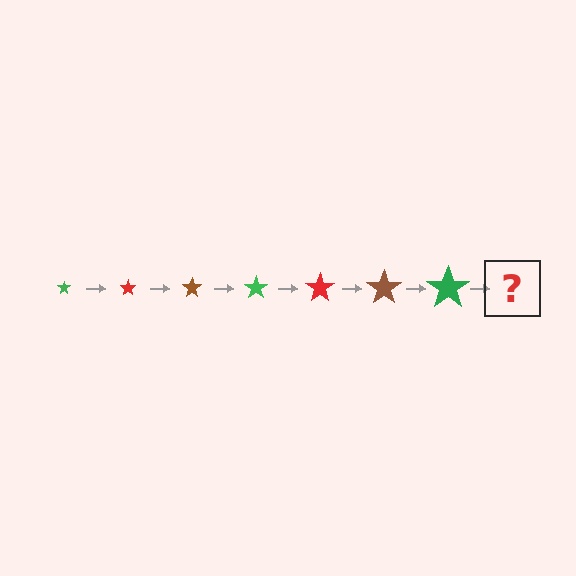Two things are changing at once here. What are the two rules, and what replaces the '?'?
The two rules are that the star grows larger each step and the color cycles through green, red, and brown. The '?' should be a red star, larger than the previous one.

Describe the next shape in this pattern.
It should be a red star, larger than the previous one.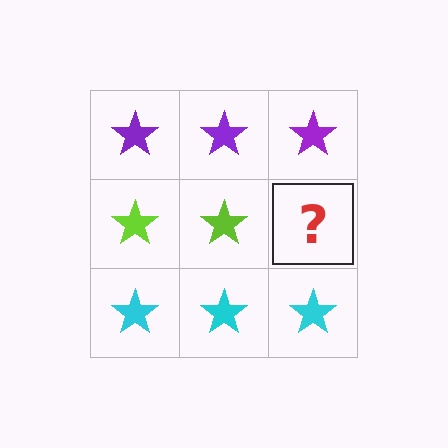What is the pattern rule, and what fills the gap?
The rule is that each row has a consistent color. The gap should be filled with a lime star.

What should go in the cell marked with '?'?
The missing cell should contain a lime star.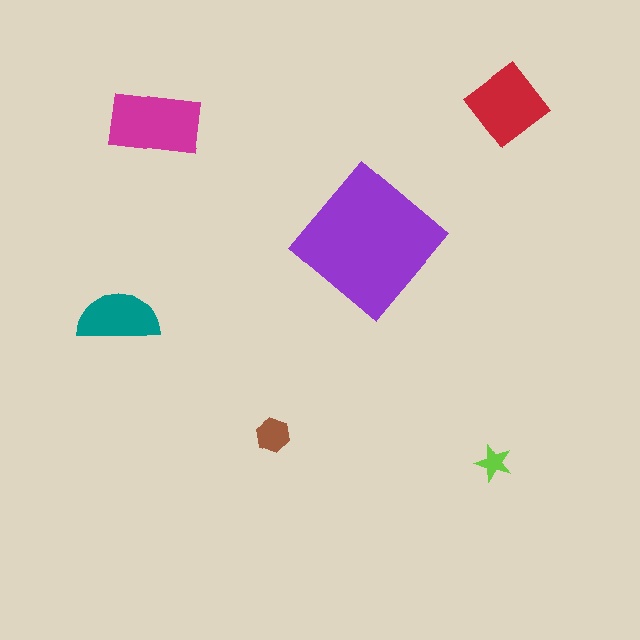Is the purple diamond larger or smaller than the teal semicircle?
Larger.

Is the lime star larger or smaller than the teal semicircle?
Smaller.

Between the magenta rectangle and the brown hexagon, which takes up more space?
The magenta rectangle.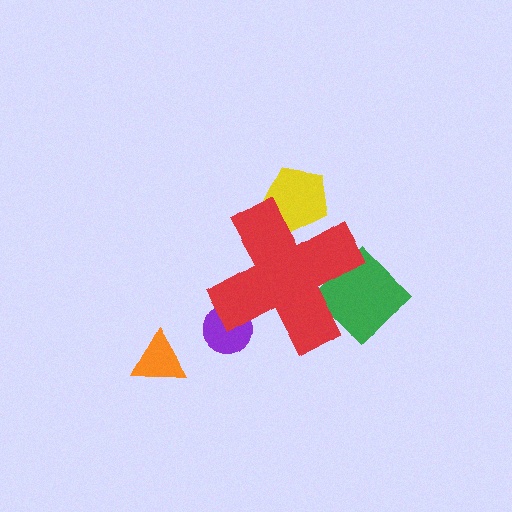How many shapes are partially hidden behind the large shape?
3 shapes are partially hidden.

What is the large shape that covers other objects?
A red cross.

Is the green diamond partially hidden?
Yes, the green diamond is partially hidden behind the red cross.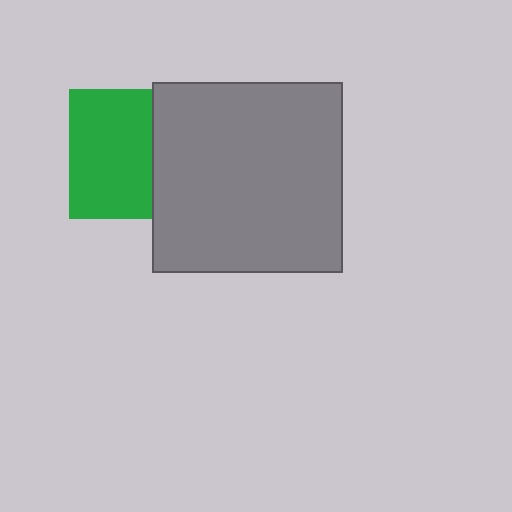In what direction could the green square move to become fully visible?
The green square could move left. That would shift it out from behind the gray square entirely.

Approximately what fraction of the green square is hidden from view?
Roughly 37% of the green square is hidden behind the gray square.